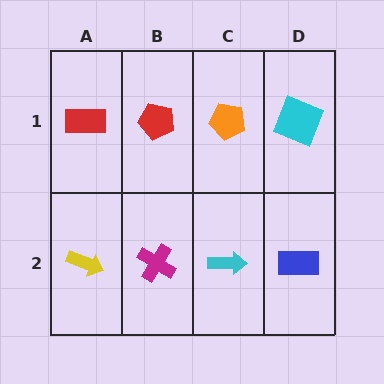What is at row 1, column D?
A cyan square.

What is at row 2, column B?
A magenta cross.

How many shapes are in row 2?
4 shapes.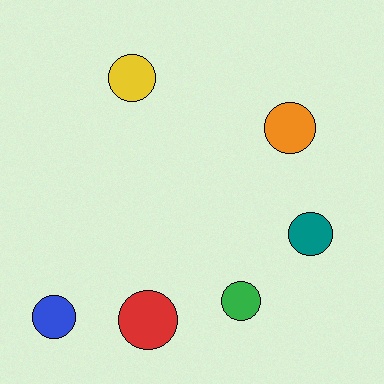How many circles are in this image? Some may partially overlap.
There are 6 circles.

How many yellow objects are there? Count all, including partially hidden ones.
There is 1 yellow object.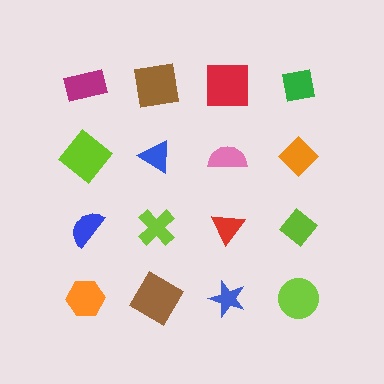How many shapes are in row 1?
4 shapes.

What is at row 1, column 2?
A brown square.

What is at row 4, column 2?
A brown diamond.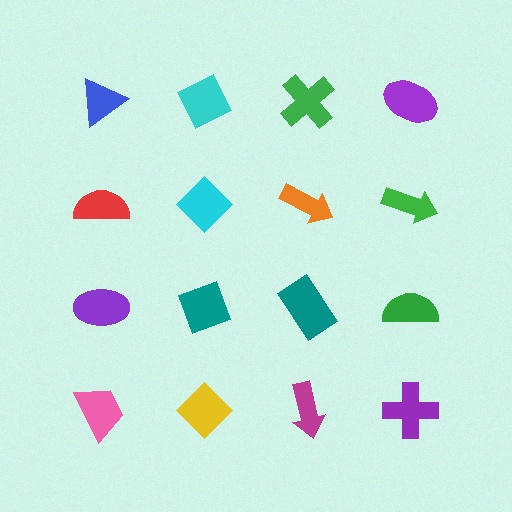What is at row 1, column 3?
A green cross.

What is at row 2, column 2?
A cyan diamond.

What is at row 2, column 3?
An orange arrow.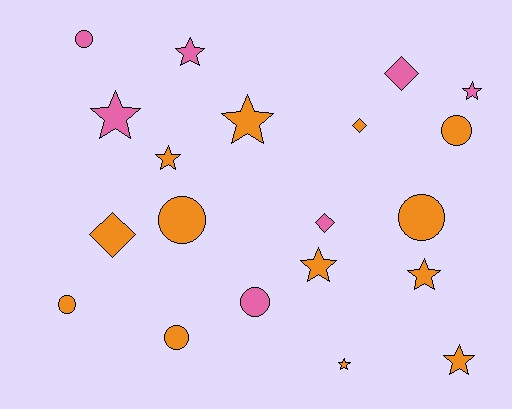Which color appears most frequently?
Orange, with 13 objects.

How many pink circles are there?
There are 2 pink circles.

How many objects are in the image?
There are 20 objects.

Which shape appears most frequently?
Star, with 9 objects.